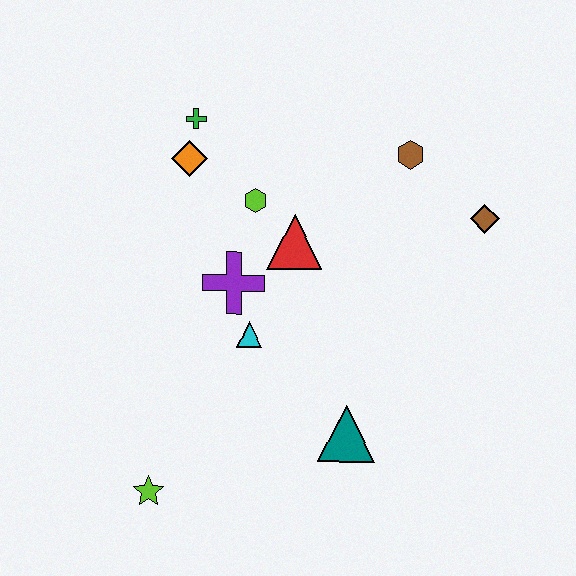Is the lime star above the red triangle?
No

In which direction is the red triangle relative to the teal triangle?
The red triangle is above the teal triangle.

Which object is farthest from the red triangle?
The lime star is farthest from the red triangle.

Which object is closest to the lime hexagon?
The red triangle is closest to the lime hexagon.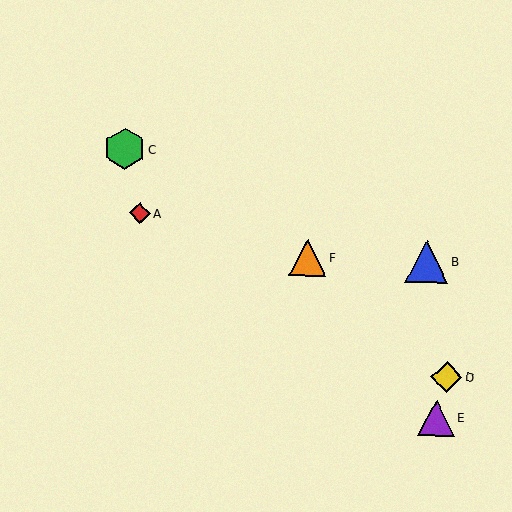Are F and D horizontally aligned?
No, F is at y≈258 and D is at y≈377.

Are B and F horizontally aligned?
Yes, both are at y≈261.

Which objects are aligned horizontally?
Objects B, F are aligned horizontally.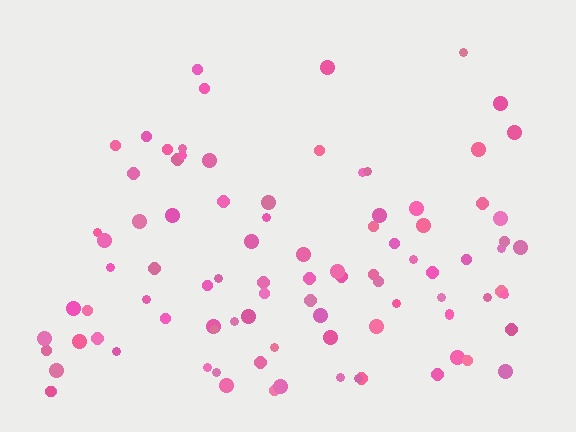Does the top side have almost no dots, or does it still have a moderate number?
Still a moderate number, just noticeably fewer than the bottom.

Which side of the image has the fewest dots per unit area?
The top.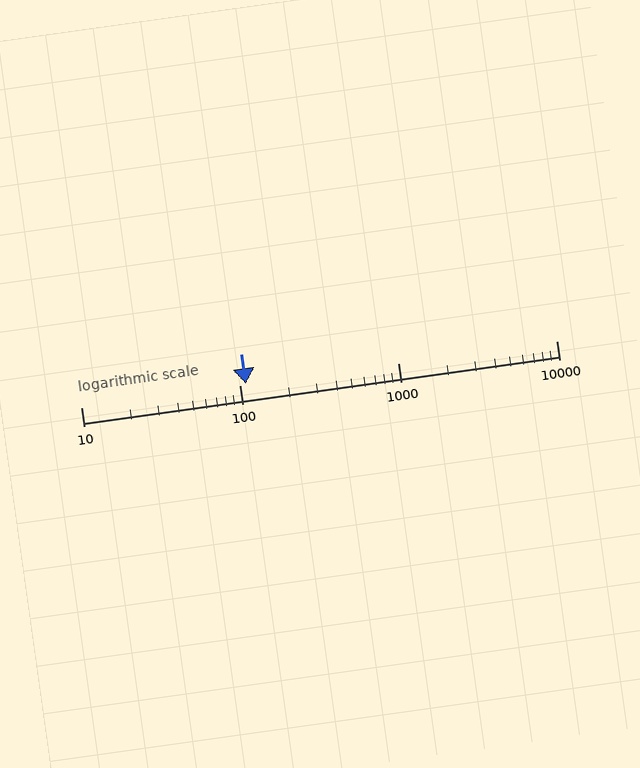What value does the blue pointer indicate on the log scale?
The pointer indicates approximately 110.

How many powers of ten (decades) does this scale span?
The scale spans 3 decades, from 10 to 10000.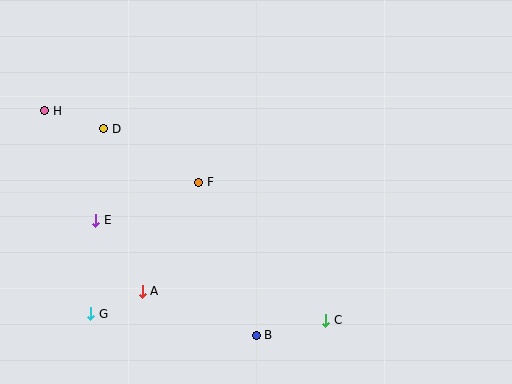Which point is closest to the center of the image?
Point F at (199, 182) is closest to the center.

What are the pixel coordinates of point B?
Point B is at (256, 335).